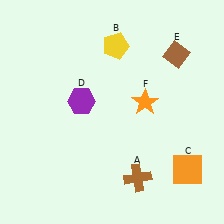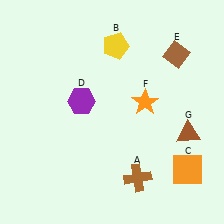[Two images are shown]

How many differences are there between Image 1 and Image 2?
There is 1 difference between the two images.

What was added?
A brown triangle (G) was added in Image 2.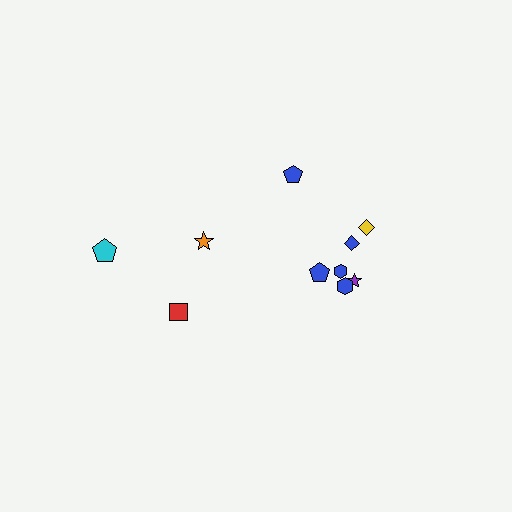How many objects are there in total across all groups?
There are 10 objects.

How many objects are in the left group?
There are 3 objects.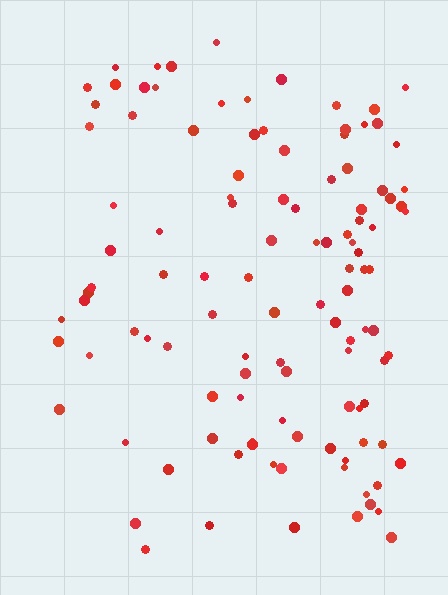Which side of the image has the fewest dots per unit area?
The left.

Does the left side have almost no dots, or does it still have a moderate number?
Still a moderate number, just noticeably fewer than the right.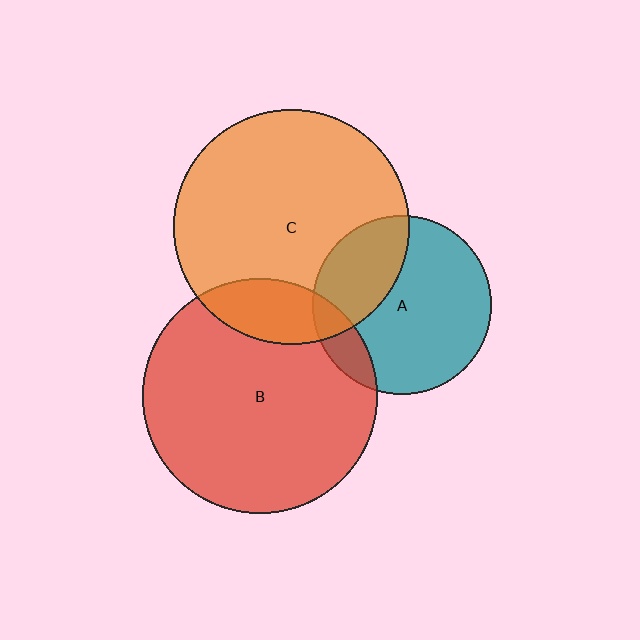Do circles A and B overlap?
Yes.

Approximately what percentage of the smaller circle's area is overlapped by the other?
Approximately 10%.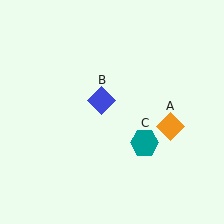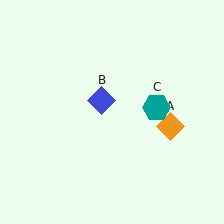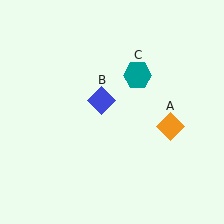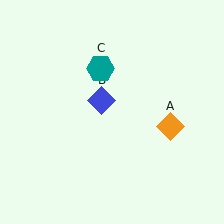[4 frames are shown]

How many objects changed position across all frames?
1 object changed position: teal hexagon (object C).